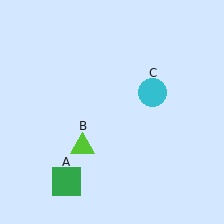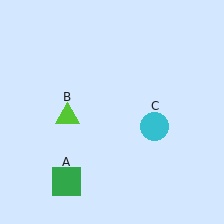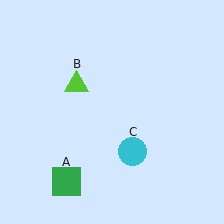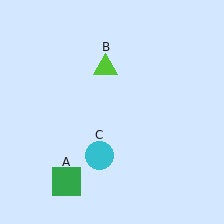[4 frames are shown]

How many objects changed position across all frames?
2 objects changed position: lime triangle (object B), cyan circle (object C).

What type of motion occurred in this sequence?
The lime triangle (object B), cyan circle (object C) rotated clockwise around the center of the scene.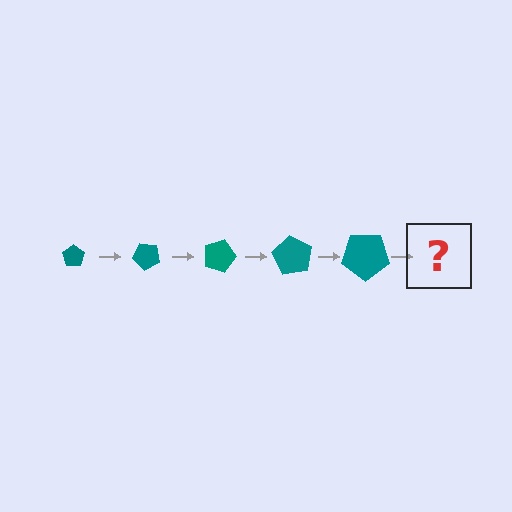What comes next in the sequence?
The next element should be a pentagon, larger than the previous one and rotated 225 degrees from the start.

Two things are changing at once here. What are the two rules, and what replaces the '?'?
The two rules are that the pentagon grows larger each step and it rotates 45 degrees each step. The '?' should be a pentagon, larger than the previous one and rotated 225 degrees from the start.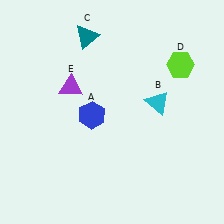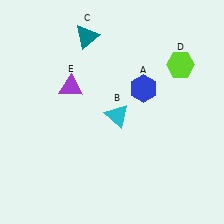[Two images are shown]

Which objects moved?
The objects that moved are: the blue hexagon (A), the cyan triangle (B).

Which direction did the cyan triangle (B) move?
The cyan triangle (B) moved left.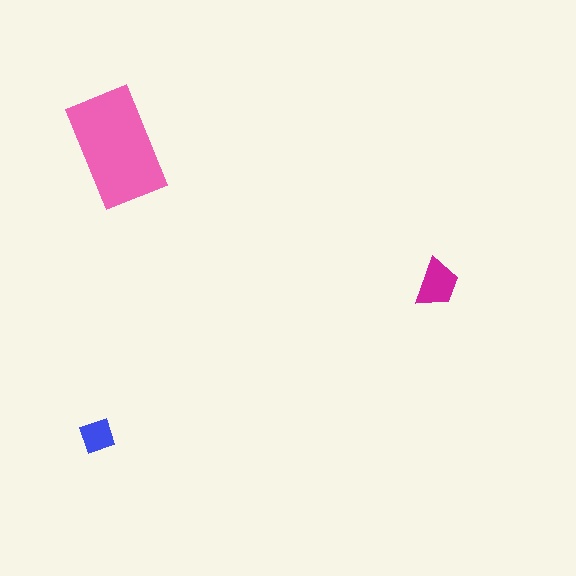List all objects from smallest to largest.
The blue diamond, the magenta trapezoid, the pink rectangle.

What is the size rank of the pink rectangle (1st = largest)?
1st.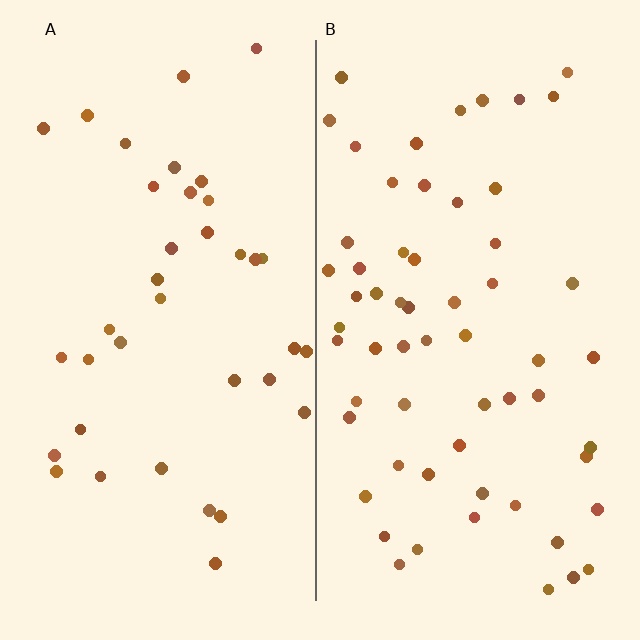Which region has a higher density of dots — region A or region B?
B (the right).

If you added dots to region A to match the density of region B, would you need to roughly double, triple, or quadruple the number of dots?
Approximately double.